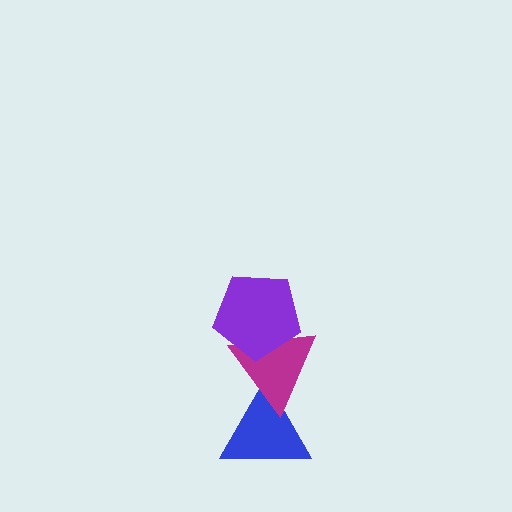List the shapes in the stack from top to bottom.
From top to bottom: the purple pentagon, the magenta triangle, the blue triangle.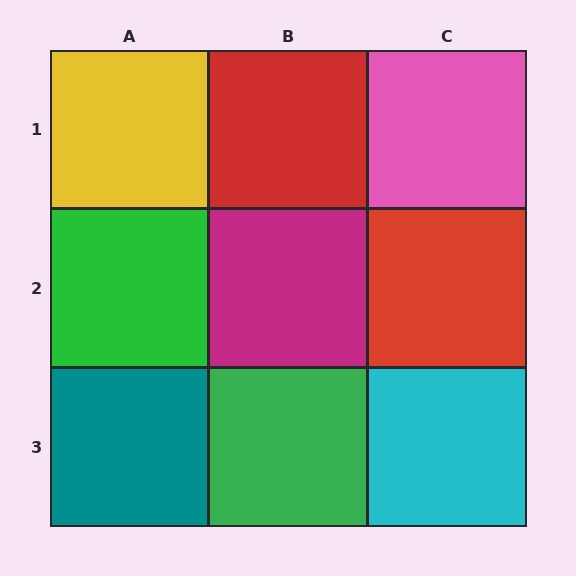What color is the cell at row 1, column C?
Pink.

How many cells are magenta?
1 cell is magenta.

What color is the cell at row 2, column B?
Magenta.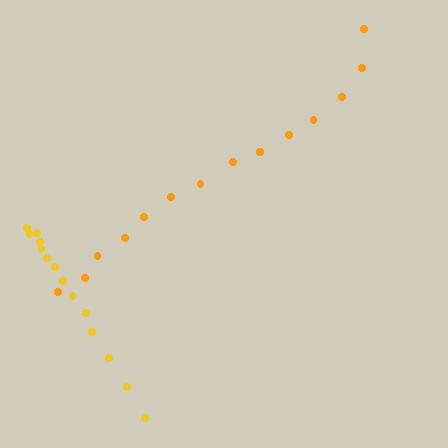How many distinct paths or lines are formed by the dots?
There are 2 distinct paths.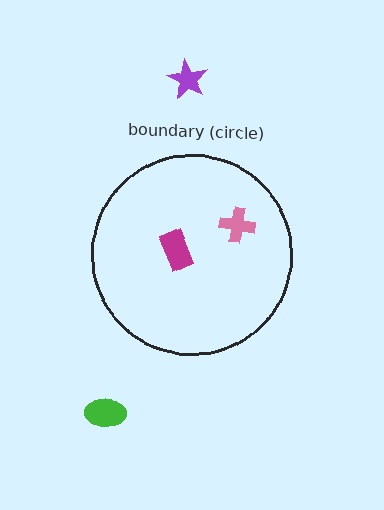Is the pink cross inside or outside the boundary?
Inside.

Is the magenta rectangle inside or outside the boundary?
Inside.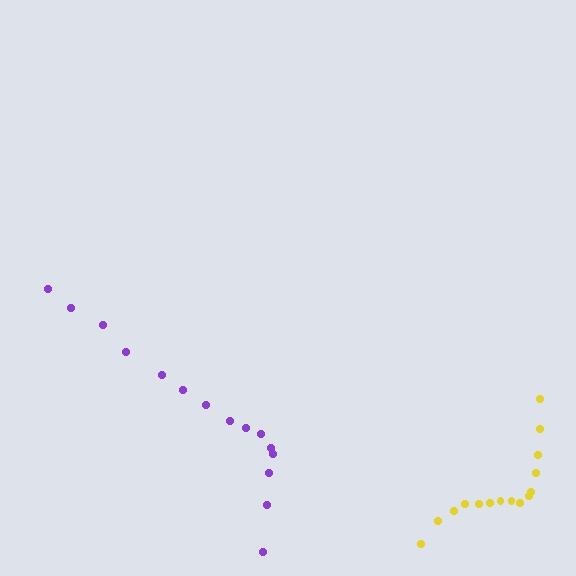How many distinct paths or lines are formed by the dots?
There are 2 distinct paths.